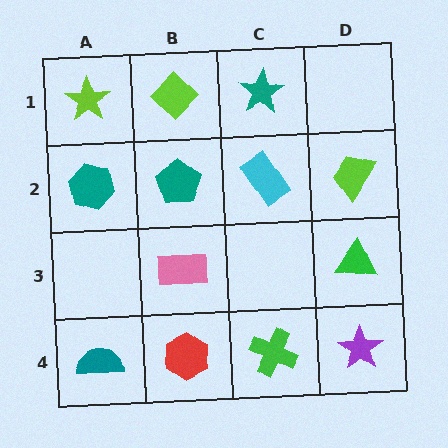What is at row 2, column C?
A cyan rectangle.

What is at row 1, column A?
A lime star.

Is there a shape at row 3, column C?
No, that cell is empty.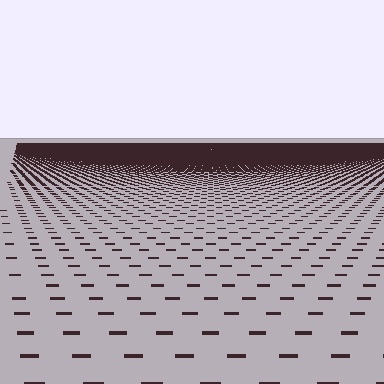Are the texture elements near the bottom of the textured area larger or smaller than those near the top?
Larger. Near the bottom, elements are closer to the viewer and appear at a bigger on-screen size.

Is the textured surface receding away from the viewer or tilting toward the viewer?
The surface is receding away from the viewer. Texture elements get smaller and denser toward the top.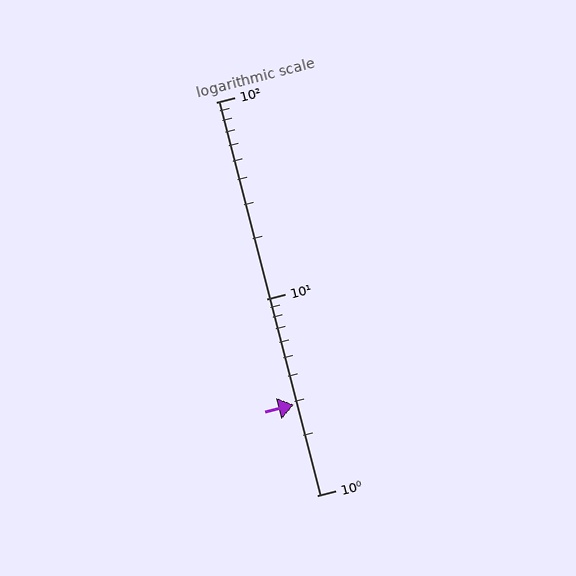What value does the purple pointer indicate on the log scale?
The pointer indicates approximately 2.9.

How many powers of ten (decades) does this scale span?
The scale spans 2 decades, from 1 to 100.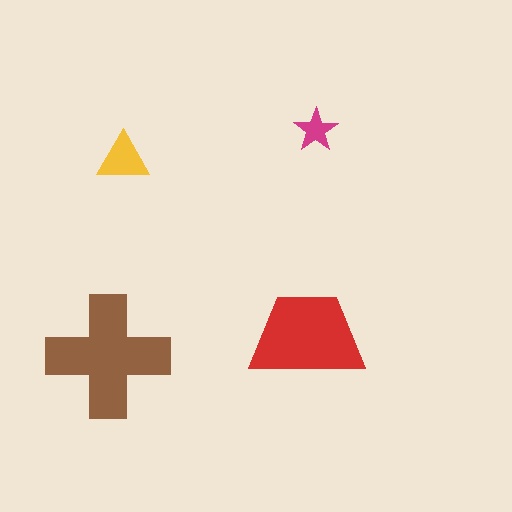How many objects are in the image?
There are 4 objects in the image.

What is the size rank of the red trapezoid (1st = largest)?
2nd.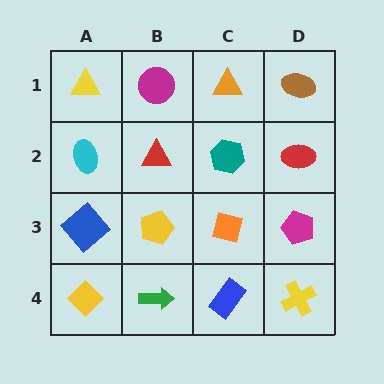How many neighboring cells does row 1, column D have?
2.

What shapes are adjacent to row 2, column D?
A brown ellipse (row 1, column D), a magenta pentagon (row 3, column D), a teal hexagon (row 2, column C).